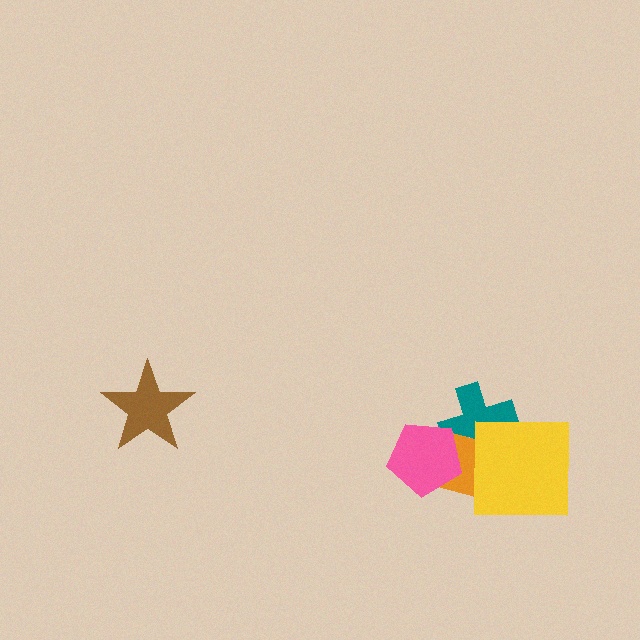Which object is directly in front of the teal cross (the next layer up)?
The orange rectangle is directly in front of the teal cross.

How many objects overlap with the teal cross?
3 objects overlap with the teal cross.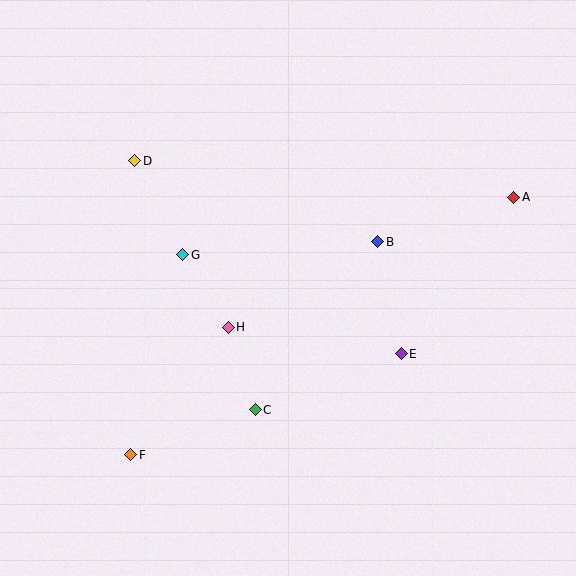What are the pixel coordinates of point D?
Point D is at (135, 161).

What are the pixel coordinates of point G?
Point G is at (183, 255).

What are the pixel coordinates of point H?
Point H is at (228, 327).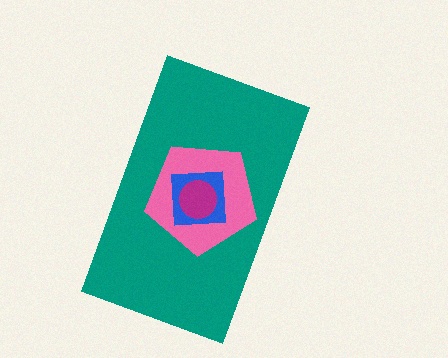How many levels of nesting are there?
4.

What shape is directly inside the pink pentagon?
The blue square.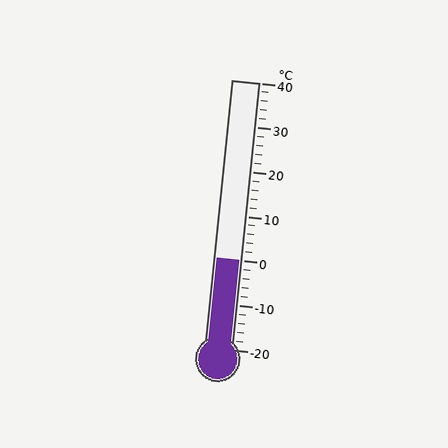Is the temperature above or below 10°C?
The temperature is below 10°C.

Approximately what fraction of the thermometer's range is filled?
The thermometer is filled to approximately 35% of its range.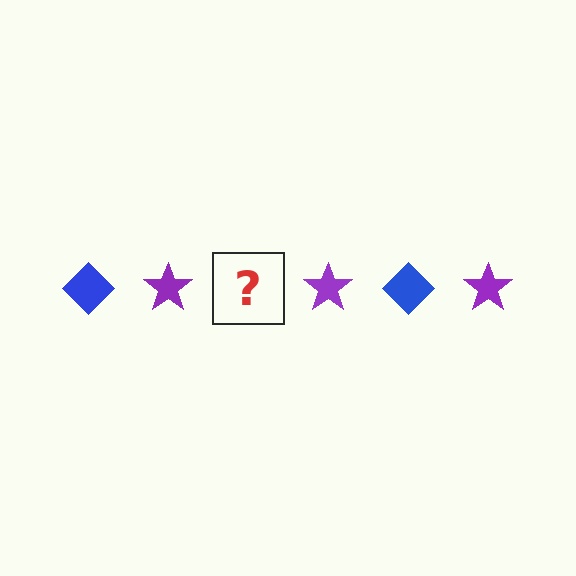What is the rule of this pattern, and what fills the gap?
The rule is that the pattern alternates between blue diamond and purple star. The gap should be filled with a blue diamond.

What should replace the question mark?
The question mark should be replaced with a blue diamond.